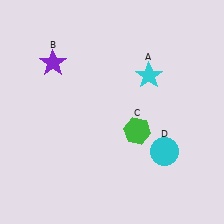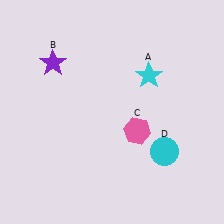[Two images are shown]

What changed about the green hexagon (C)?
In Image 1, C is green. In Image 2, it changed to pink.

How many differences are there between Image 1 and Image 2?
There is 1 difference between the two images.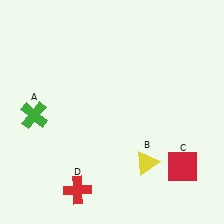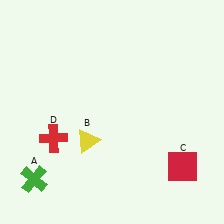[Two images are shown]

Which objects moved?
The objects that moved are: the green cross (A), the yellow triangle (B), the red cross (D).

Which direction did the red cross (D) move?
The red cross (D) moved up.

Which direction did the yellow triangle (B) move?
The yellow triangle (B) moved left.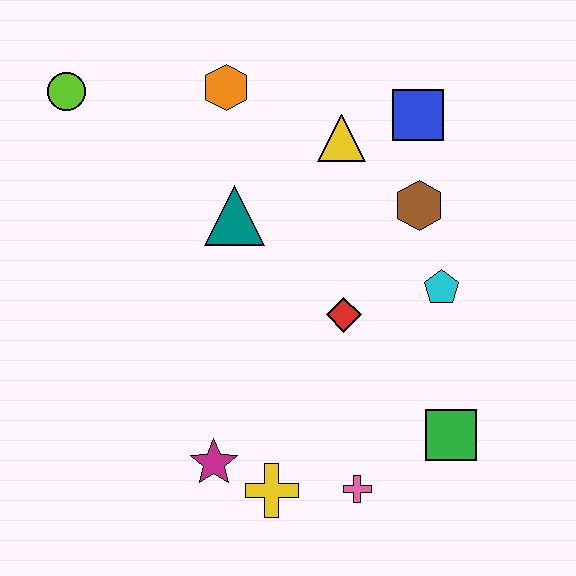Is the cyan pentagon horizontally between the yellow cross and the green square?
Yes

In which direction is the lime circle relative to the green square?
The lime circle is to the left of the green square.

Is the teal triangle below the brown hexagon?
Yes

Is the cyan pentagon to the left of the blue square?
No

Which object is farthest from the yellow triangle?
The yellow cross is farthest from the yellow triangle.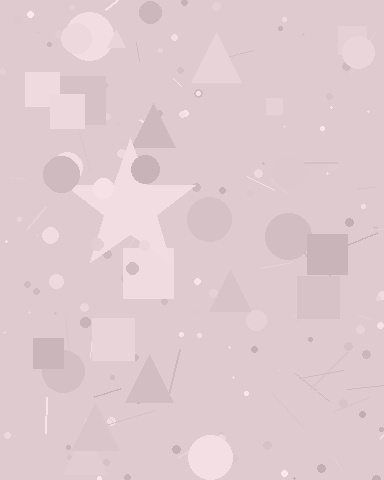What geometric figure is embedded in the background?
A star is embedded in the background.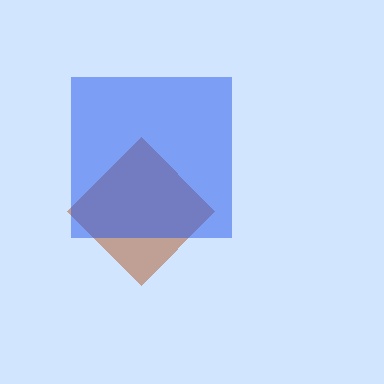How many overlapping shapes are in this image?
There are 2 overlapping shapes in the image.